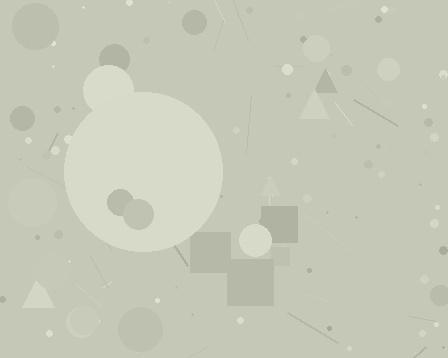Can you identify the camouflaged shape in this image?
The camouflaged shape is a circle.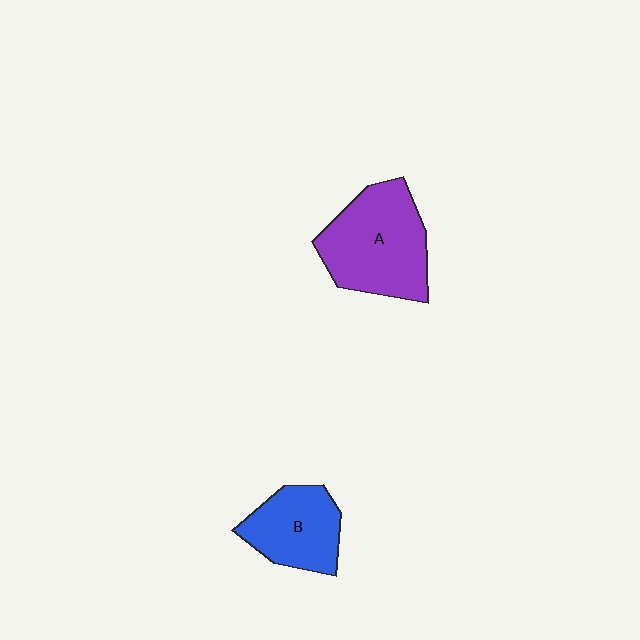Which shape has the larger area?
Shape A (purple).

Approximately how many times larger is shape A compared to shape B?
Approximately 1.5 times.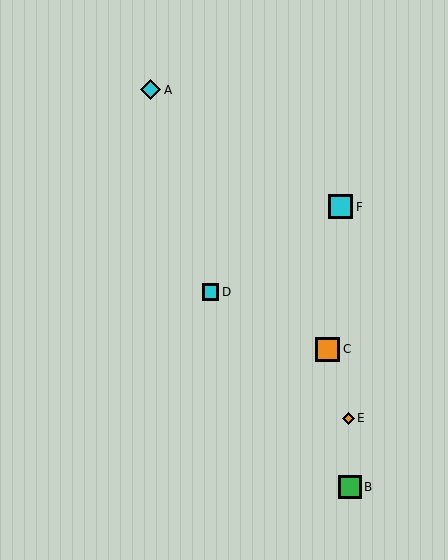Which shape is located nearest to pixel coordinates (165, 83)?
The cyan diamond (labeled A) at (151, 90) is nearest to that location.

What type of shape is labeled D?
Shape D is a cyan square.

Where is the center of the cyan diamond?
The center of the cyan diamond is at (151, 90).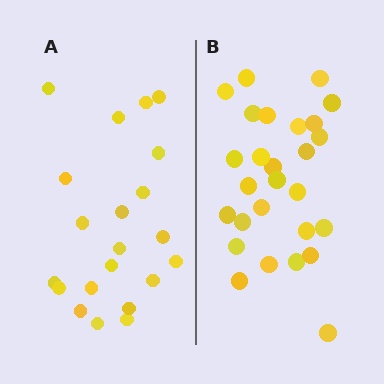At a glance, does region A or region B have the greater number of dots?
Region B (the right region) has more dots.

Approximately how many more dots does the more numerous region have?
Region B has about 6 more dots than region A.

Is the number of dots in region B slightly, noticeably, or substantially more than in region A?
Region B has noticeably more, but not dramatically so. The ratio is roughly 1.3 to 1.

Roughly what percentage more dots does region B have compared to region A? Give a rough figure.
About 30% more.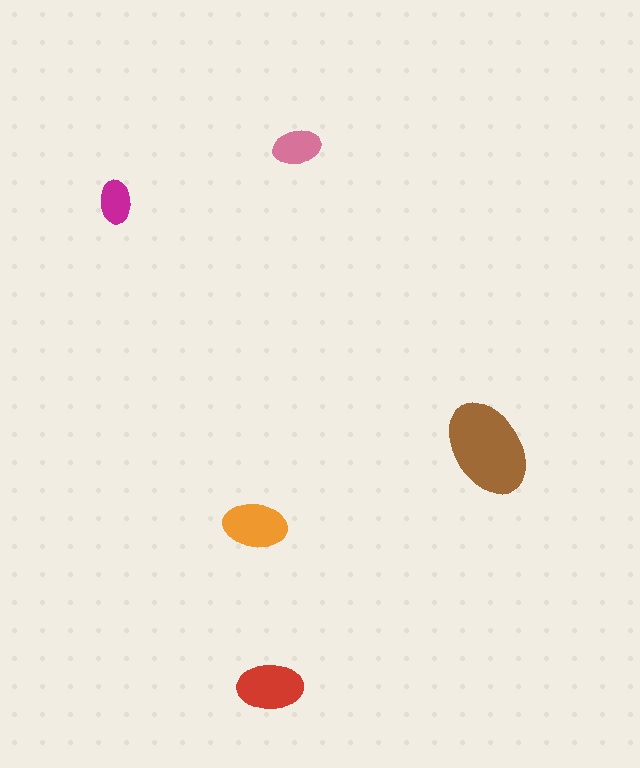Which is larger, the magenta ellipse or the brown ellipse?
The brown one.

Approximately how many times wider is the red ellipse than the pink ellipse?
About 1.5 times wider.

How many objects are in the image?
There are 5 objects in the image.